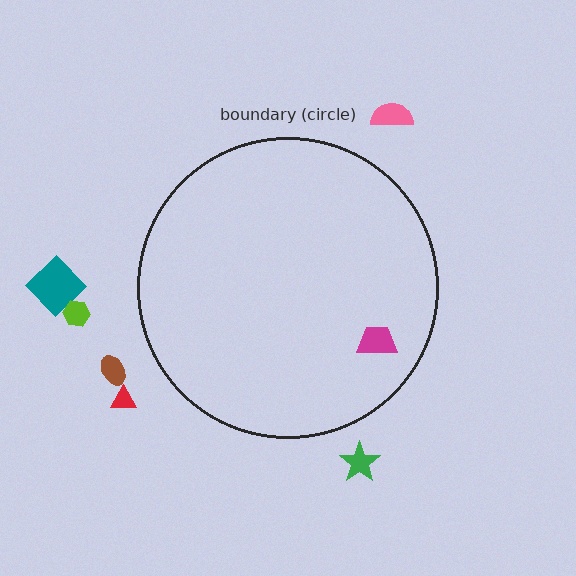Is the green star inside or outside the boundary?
Outside.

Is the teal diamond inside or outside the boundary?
Outside.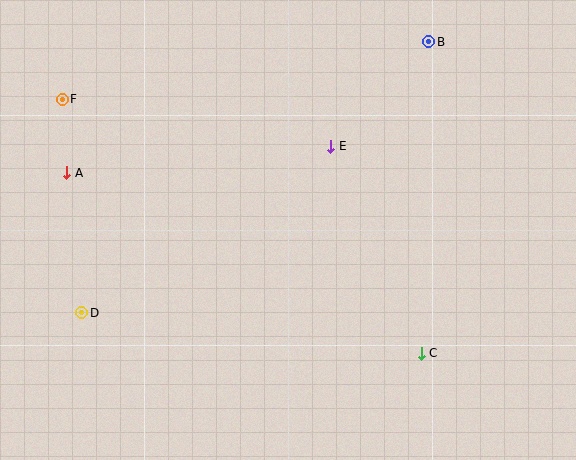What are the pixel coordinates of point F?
Point F is at (62, 99).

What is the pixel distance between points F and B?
The distance between F and B is 371 pixels.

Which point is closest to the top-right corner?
Point B is closest to the top-right corner.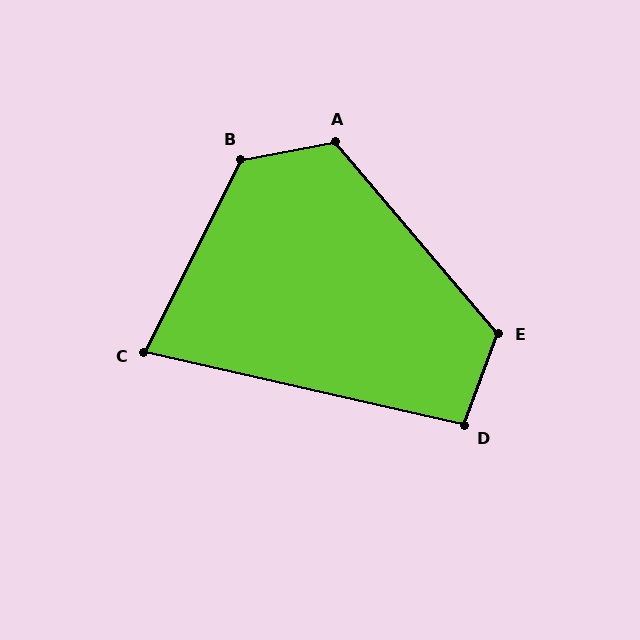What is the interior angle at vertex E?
Approximately 119 degrees (obtuse).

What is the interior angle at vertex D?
Approximately 97 degrees (obtuse).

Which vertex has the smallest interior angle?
C, at approximately 76 degrees.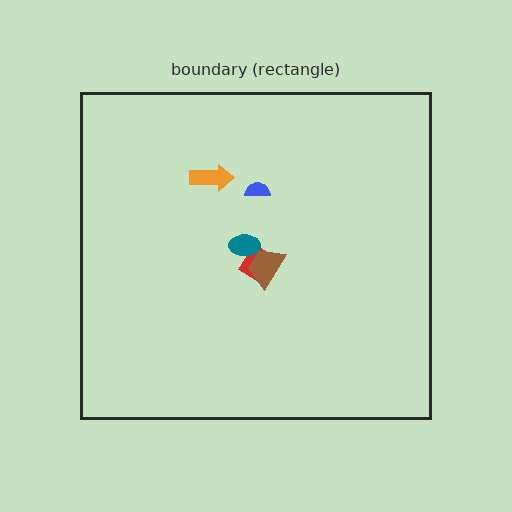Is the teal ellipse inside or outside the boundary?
Inside.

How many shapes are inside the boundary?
5 inside, 0 outside.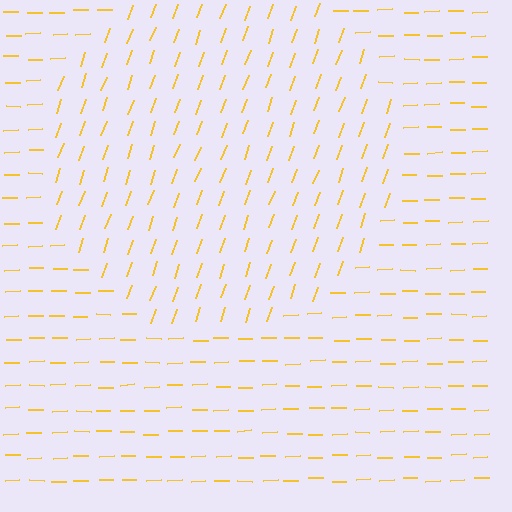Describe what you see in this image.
The image is filled with small yellow line segments. A circle region in the image has lines oriented differently from the surrounding lines, creating a visible texture boundary.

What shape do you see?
I see a circle.